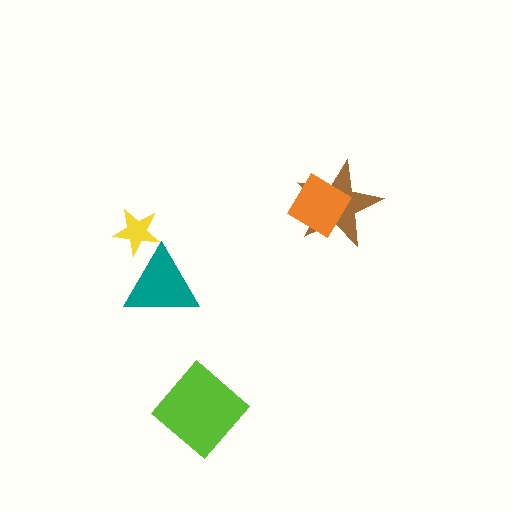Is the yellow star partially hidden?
Yes, it is partially covered by another shape.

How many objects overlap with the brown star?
1 object overlaps with the brown star.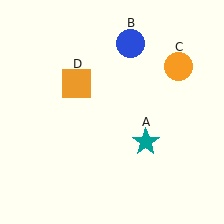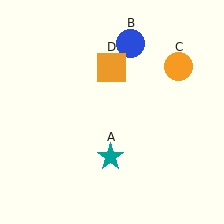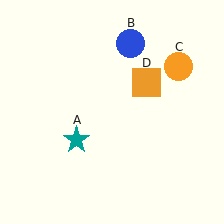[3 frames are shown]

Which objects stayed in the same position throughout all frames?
Blue circle (object B) and orange circle (object C) remained stationary.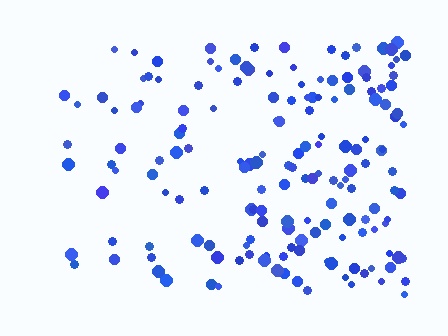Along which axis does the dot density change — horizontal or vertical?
Horizontal.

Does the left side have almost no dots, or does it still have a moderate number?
Still a moderate number, just noticeably fewer than the right.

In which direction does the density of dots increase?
From left to right, with the right side densest.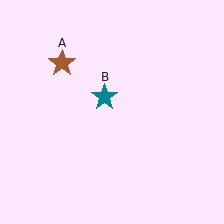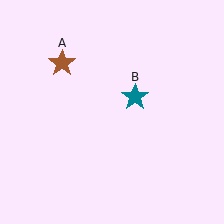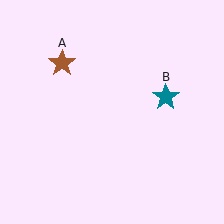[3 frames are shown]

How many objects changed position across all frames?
1 object changed position: teal star (object B).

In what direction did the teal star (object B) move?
The teal star (object B) moved right.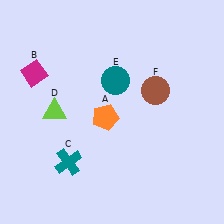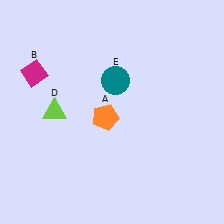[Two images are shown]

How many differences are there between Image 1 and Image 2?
There are 2 differences between the two images.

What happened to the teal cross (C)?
The teal cross (C) was removed in Image 2. It was in the bottom-left area of Image 1.